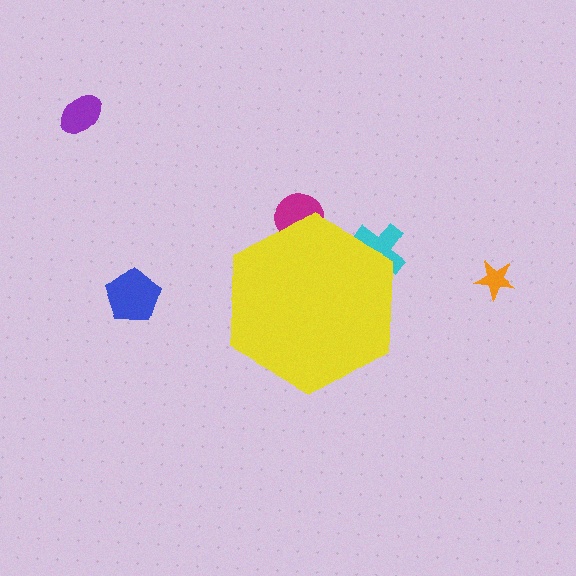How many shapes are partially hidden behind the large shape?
2 shapes are partially hidden.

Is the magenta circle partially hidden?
Yes, the magenta circle is partially hidden behind the yellow hexagon.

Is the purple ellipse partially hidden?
No, the purple ellipse is fully visible.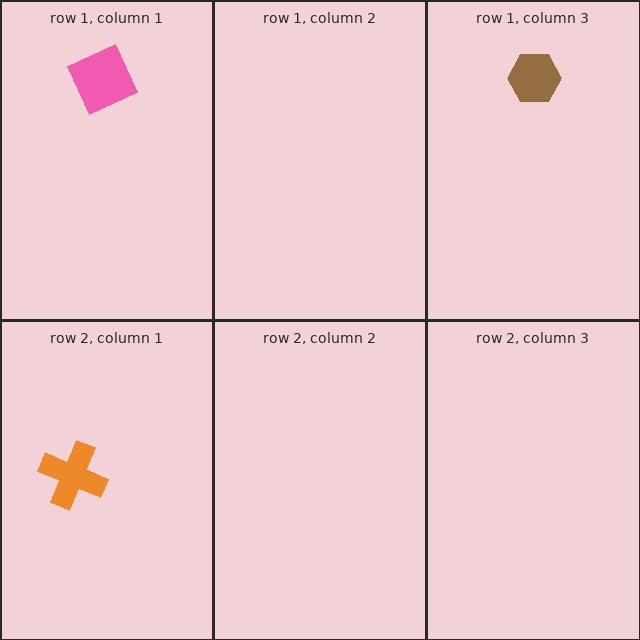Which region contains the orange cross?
The row 2, column 1 region.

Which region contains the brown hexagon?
The row 1, column 3 region.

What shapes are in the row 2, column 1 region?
The orange cross.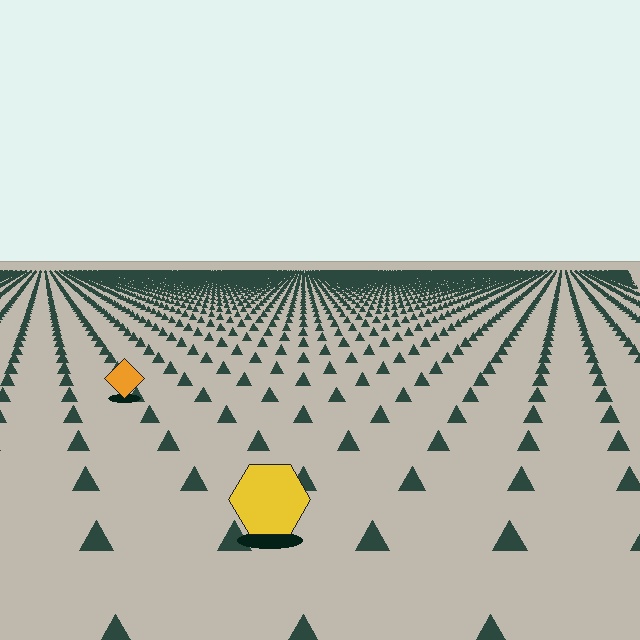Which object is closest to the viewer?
The yellow hexagon is closest. The texture marks near it are larger and more spread out.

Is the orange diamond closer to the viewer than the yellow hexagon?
No. The yellow hexagon is closer — you can tell from the texture gradient: the ground texture is coarser near it.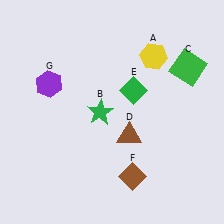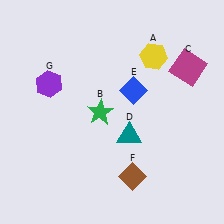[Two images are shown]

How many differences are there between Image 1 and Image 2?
There are 3 differences between the two images.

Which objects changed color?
C changed from green to magenta. D changed from brown to teal. E changed from green to blue.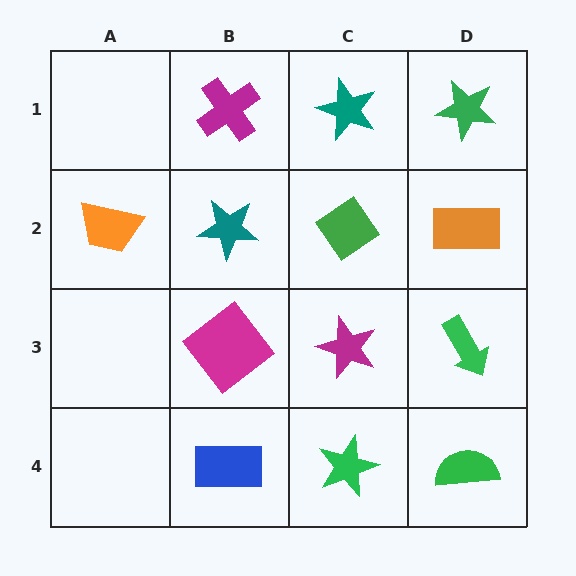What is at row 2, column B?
A teal star.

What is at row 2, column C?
A green diamond.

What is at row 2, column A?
An orange trapezoid.